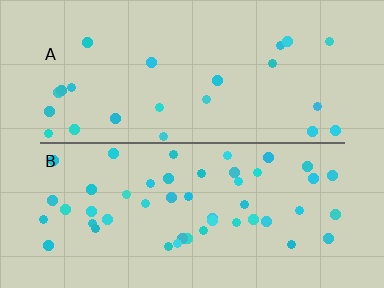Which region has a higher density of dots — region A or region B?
B (the bottom).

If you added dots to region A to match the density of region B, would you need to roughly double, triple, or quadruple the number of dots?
Approximately double.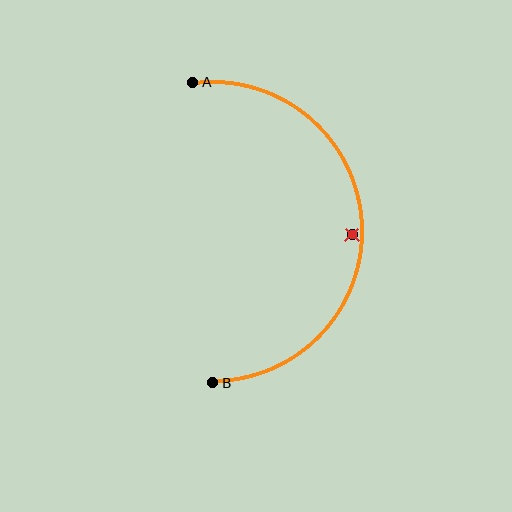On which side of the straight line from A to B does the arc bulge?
The arc bulges to the right of the straight line connecting A and B.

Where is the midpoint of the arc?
The arc midpoint is the point on the curve farthest from the straight line joining A and B. It sits to the right of that line.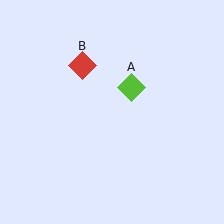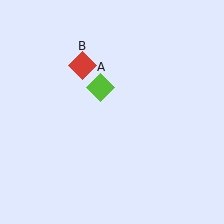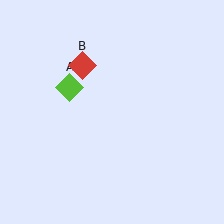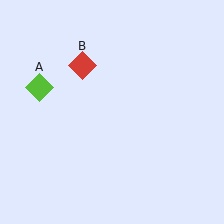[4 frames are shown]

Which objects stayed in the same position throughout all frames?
Red diamond (object B) remained stationary.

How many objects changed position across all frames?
1 object changed position: lime diamond (object A).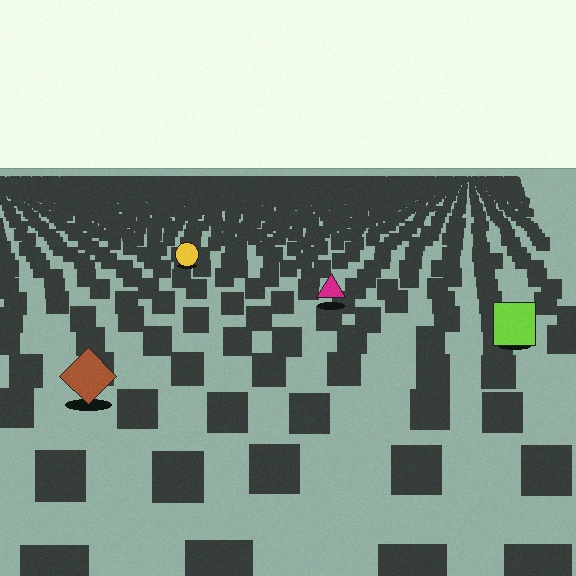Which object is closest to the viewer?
The brown diamond is closest. The texture marks near it are larger and more spread out.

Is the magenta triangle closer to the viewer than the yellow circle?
Yes. The magenta triangle is closer — you can tell from the texture gradient: the ground texture is coarser near it.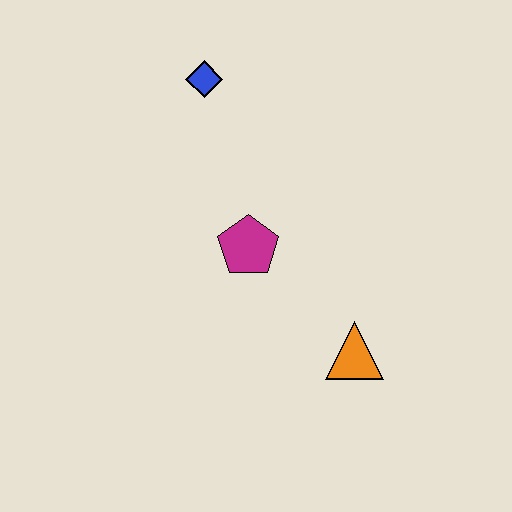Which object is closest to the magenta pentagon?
The orange triangle is closest to the magenta pentagon.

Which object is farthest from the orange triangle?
The blue diamond is farthest from the orange triangle.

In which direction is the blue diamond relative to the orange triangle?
The blue diamond is above the orange triangle.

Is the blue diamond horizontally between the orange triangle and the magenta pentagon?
No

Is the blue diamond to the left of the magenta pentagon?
Yes